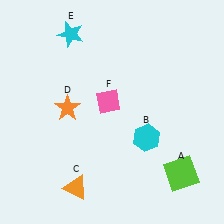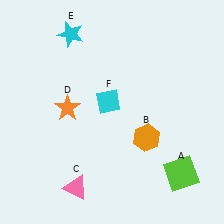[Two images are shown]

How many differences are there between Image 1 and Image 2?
There are 3 differences between the two images.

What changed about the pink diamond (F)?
In Image 1, F is pink. In Image 2, it changed to cyan.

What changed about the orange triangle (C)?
In Image 1, C is orange. In Image 2, it changed to pink.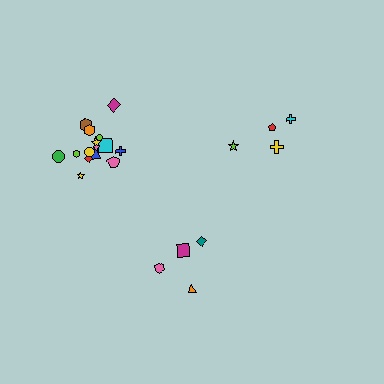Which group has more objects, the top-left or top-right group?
The top-left group.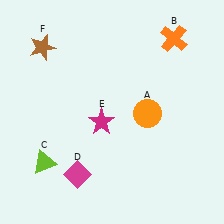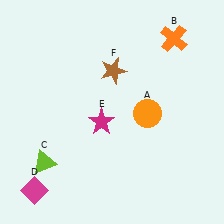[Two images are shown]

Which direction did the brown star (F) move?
The brown star (F) moved right.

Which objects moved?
The objects that moved are: the magenta diamond (D), the brown star (F).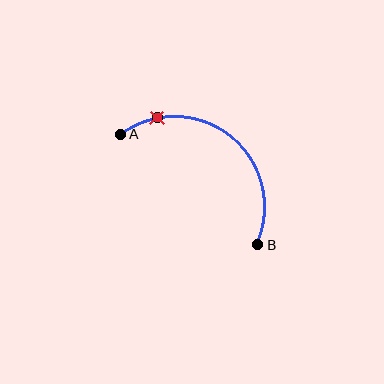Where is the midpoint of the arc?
The arc midpoint is the point on the curve farthest from the straight line joining A and B. It sits above and to the right of that line.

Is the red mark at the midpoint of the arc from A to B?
No. The red mark lies on the arc but is closer to endpoint A. The arc midpoint would be at the point on the curve equidistant along the arc from both A and B.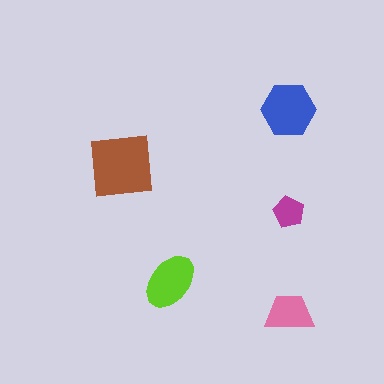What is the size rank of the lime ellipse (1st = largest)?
3rd.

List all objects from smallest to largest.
The magenta pentagon, the pink trapezoid, the lime ellipse, the blue hexagon, the brown square.